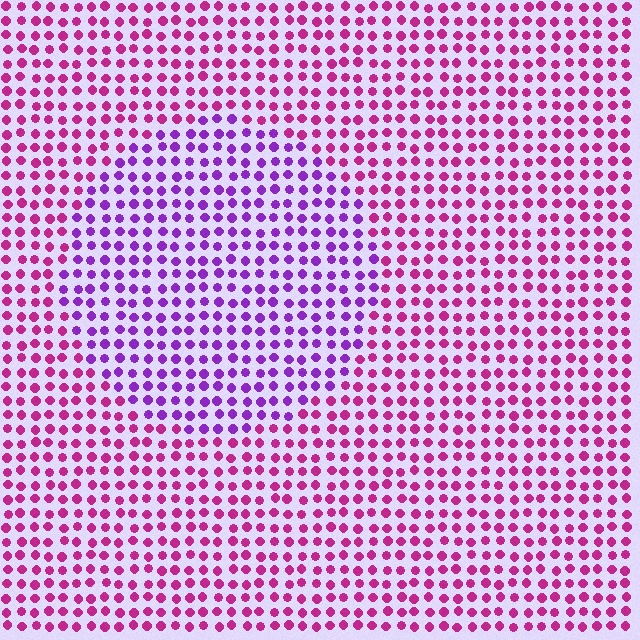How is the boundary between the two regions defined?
The boundary is defined purely by a slight shift in hue (about 40 degrees). Spacing, size, and orientation are identical on both sides.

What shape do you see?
I see a circle.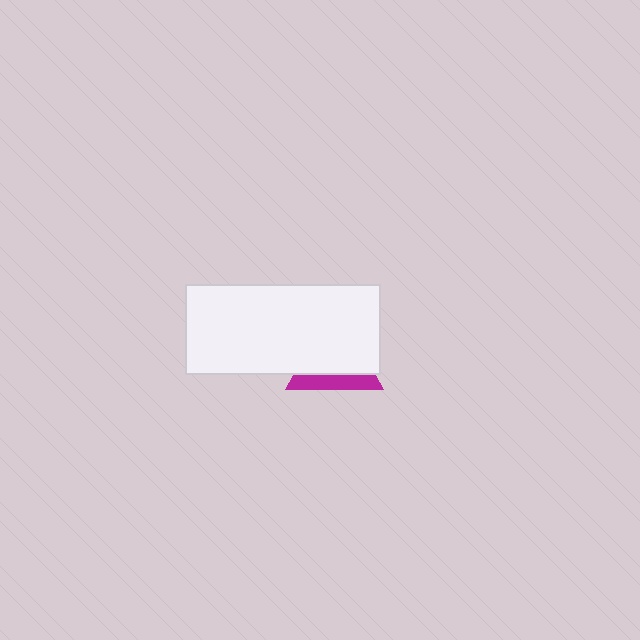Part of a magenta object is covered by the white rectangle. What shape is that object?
It is a triangle.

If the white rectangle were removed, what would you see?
You would see the complete magenta triangle.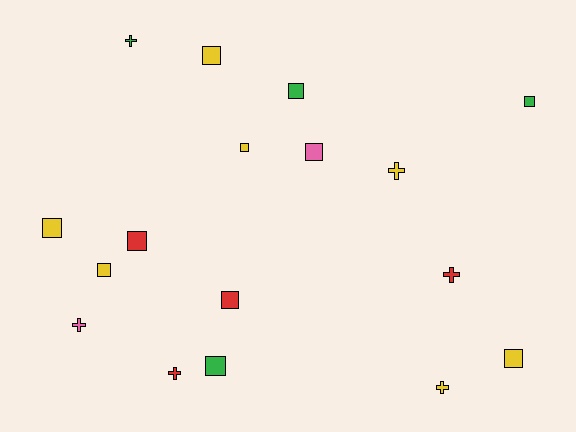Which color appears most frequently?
Yellow, with 7 objects.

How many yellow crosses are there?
There are 2 yellow crosses.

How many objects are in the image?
There are 17 objects.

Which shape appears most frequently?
Square, with 11 objects.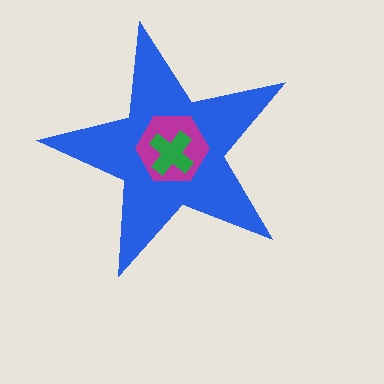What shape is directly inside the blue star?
The magenta hexagon.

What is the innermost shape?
The green cross.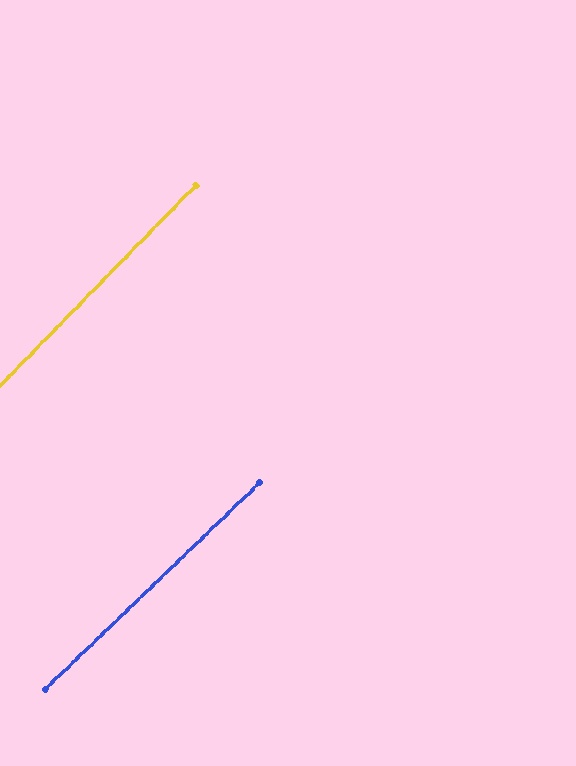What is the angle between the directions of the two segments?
Approximately 2 degrees.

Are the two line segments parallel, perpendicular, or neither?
Parallel — their directions differ by only 1.5°.